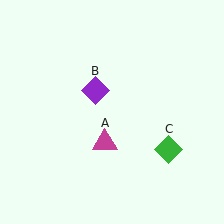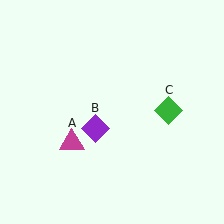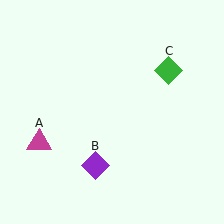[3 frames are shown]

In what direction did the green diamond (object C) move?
The green diamond (object C) moved up.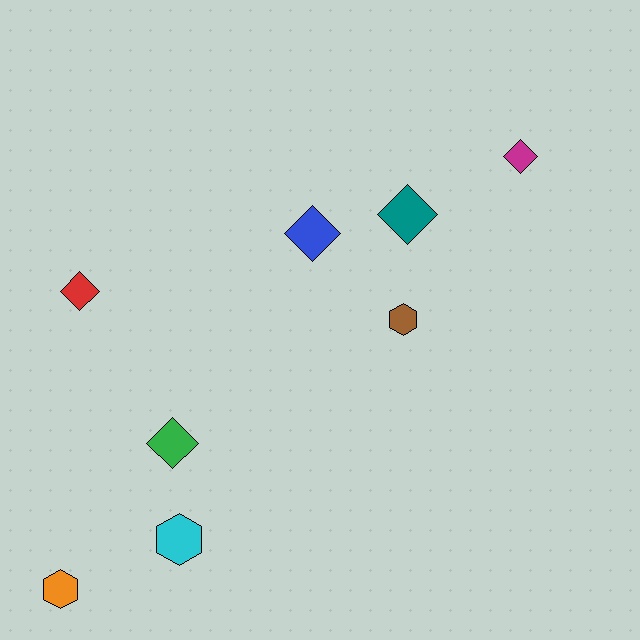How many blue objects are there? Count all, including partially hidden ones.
There is 1 blue object.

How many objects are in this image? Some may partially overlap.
There are 8 objects.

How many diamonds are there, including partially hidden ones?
There are 5 diamonds.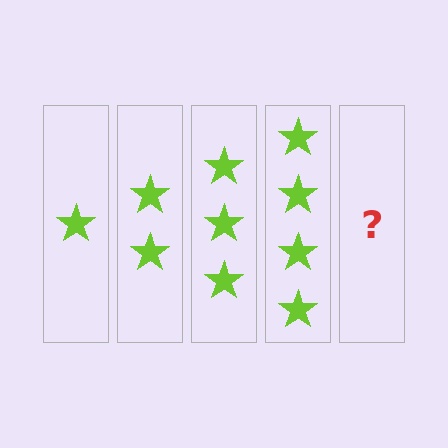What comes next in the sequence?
The next element should be 5 stars.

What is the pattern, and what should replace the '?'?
The pattern is that each step adds one more star. The '?' should be 5 stars.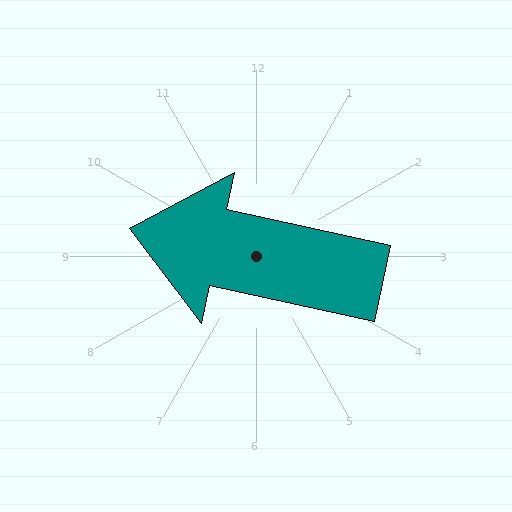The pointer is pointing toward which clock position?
Roughly 9 o'clock.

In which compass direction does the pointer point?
West.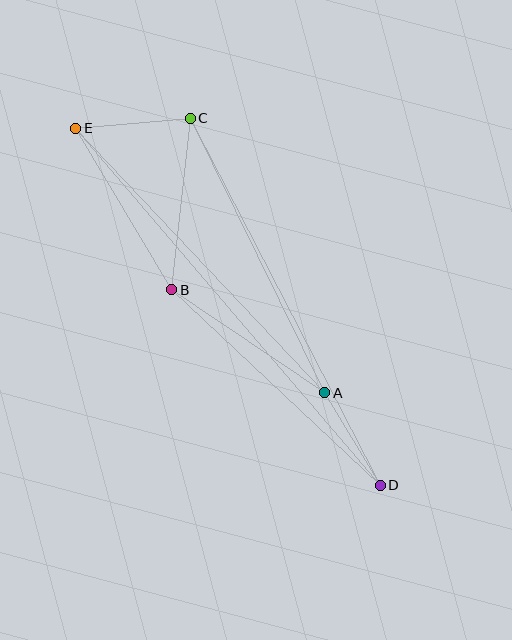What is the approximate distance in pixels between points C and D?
The distance between C and D is approximately 413 pixels.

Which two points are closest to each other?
Points A and D are closest to each other.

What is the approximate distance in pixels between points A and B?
The distance between A and B is approximately 185 pixels.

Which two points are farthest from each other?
Points D and E are farthest from each other.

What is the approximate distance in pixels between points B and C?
The distance between B and C is approximately 172 pixels.